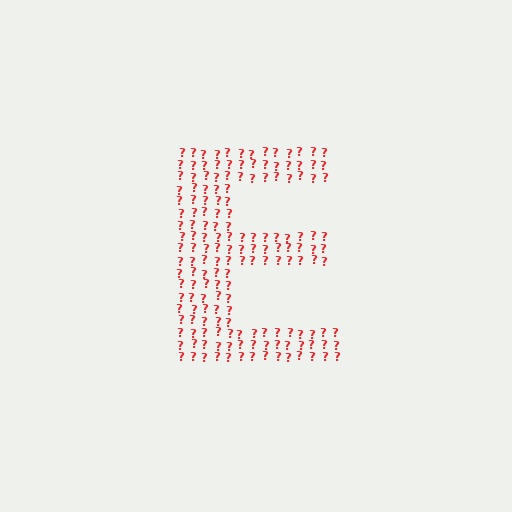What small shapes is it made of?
It is made of small question marks.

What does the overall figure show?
The overall figure shows the letter E.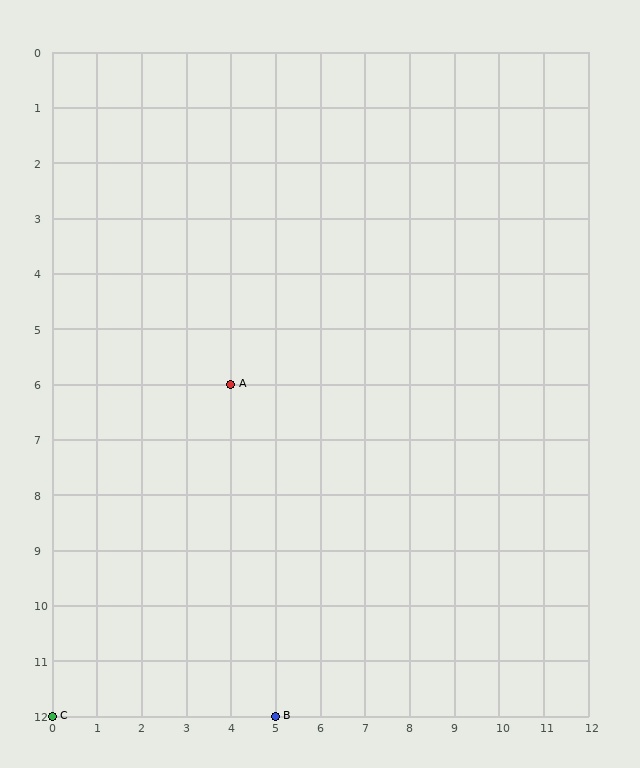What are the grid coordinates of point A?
Point A is at grid coordinates (4, 6).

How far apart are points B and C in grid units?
Points B and C are 5 columns apart.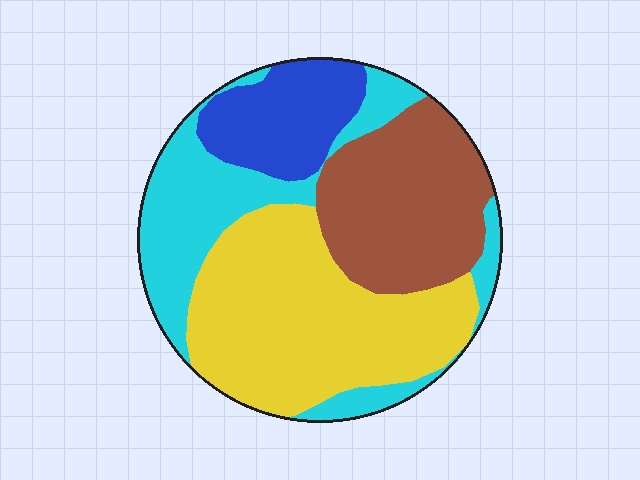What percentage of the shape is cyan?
Cyan takes up about one quarter (1/4) of the shape.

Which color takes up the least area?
Blue, at roughly 15%.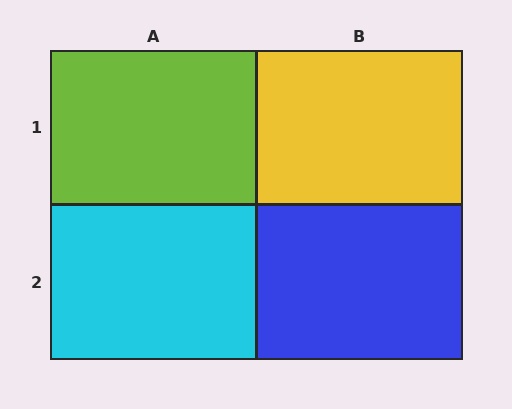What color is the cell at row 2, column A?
Cyan.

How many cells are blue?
1 cell is blue.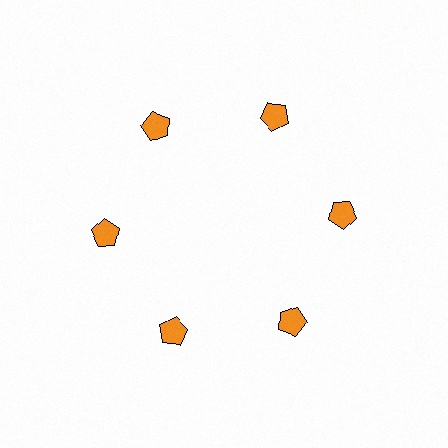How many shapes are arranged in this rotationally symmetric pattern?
There are 6 shapes, arranged in 6 groups of 1.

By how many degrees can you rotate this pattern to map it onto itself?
The pattern maps onto itself every 60 degrees of rotation.